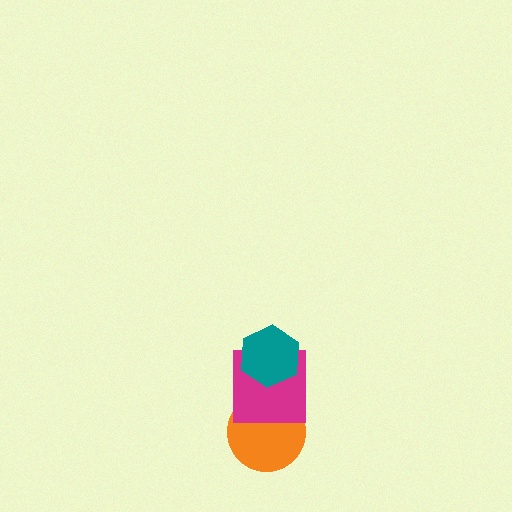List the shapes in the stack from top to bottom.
From top to bottom: the teal hexagon, the magenta square, the orange circle.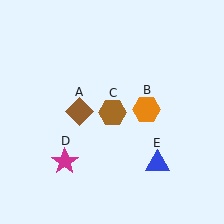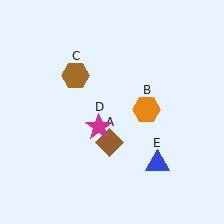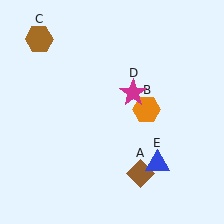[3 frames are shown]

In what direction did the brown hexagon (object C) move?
The brown hexagon (object C) moved up and to the left.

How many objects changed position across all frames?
3 objects changed position: brown diamond (object A), brown hexagon (object C), magenta star (object D).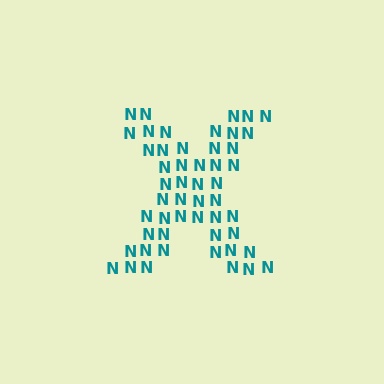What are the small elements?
The small elements are letter N's.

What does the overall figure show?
The overall figure shows the letter X.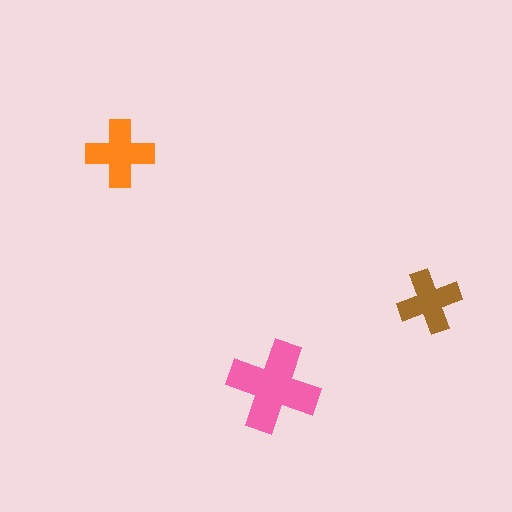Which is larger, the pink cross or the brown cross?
The pink one.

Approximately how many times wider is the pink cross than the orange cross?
About 1.5 times wider.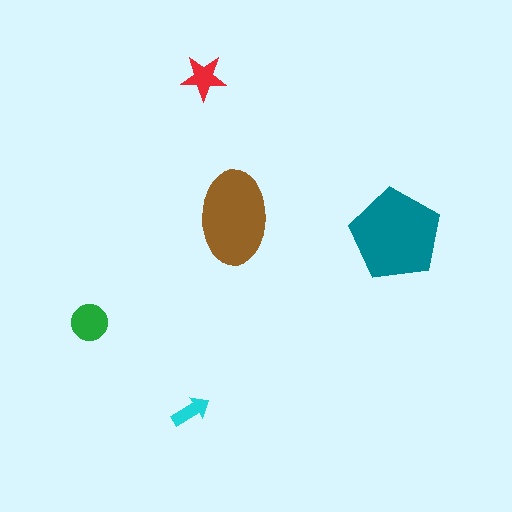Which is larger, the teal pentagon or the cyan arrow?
The teal pentagon.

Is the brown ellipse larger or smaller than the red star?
Larger.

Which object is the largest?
The teal pentagon.